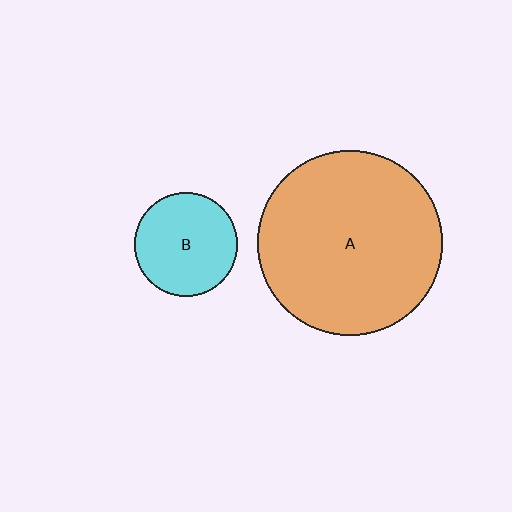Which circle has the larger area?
Circle A (orange).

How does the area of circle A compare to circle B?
Approximately 3.2 times.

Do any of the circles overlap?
No, none of the circles overlap.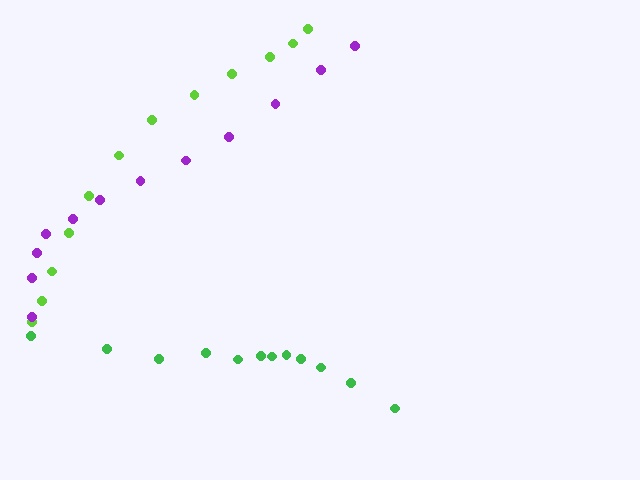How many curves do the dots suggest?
There are 3 distinct paths.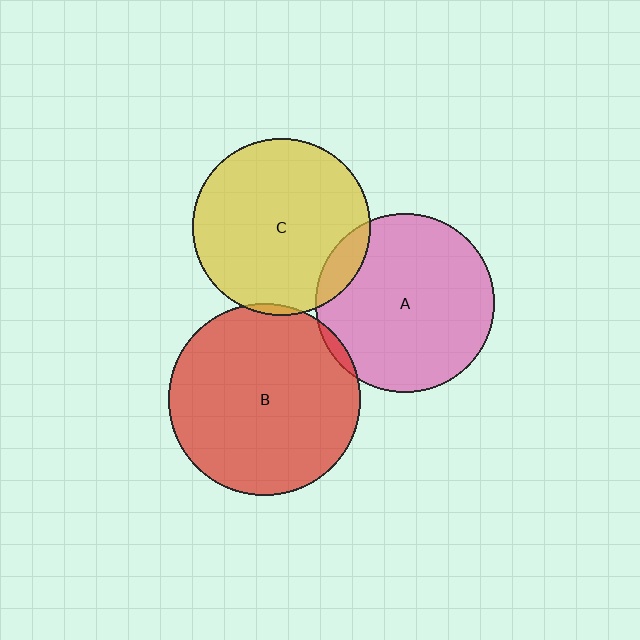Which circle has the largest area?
Circle B (red).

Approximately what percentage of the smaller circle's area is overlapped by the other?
Approximately 10%.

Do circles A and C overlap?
Yes.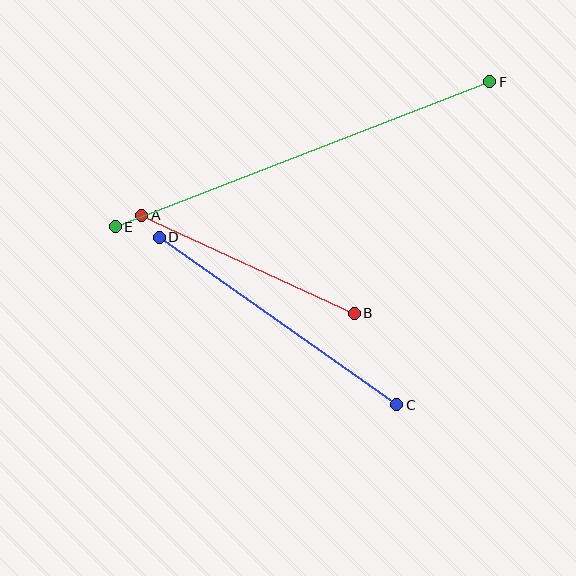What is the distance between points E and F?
The distance is approximately 402 pixels.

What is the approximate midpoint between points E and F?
The midpoint is at approximately (303, 154) pixels.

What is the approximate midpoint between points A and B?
The midpoint is at approximately (248, 264) pixels.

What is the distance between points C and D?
The distance is approximately 290 pixels.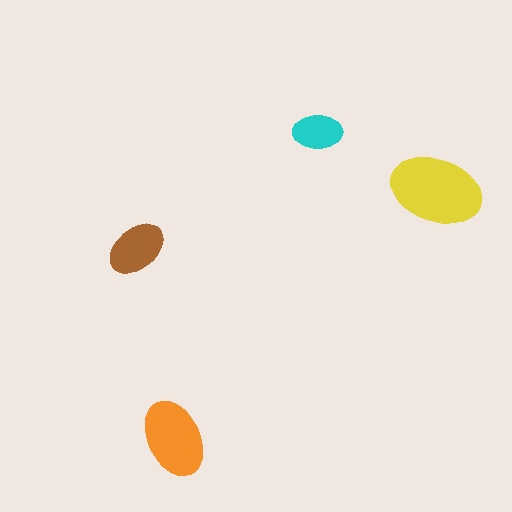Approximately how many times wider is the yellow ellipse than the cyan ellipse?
About 2 times wider.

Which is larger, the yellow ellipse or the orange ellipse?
The yellow one.